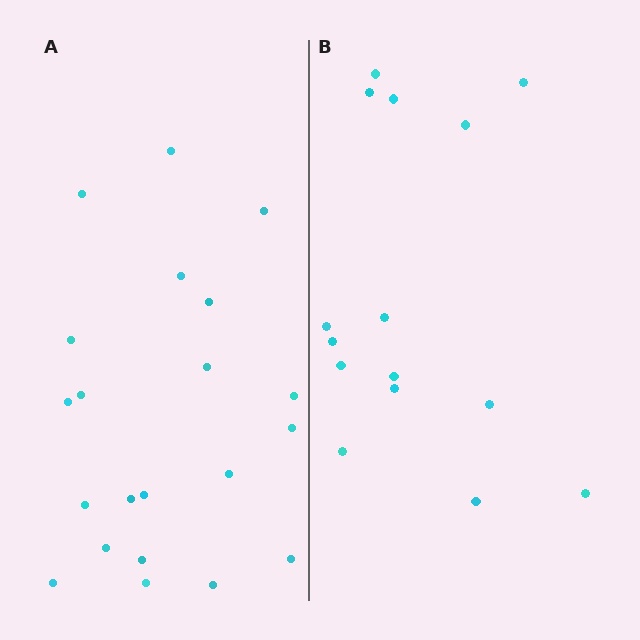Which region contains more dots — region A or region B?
Region A (the left region) has more dots.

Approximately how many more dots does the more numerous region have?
Region A has about 6 more dots than region B.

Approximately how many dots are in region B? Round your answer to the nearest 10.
About 20 dots. (The exact count is 15, which rounds to 20.)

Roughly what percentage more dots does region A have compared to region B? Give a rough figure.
About 40% more.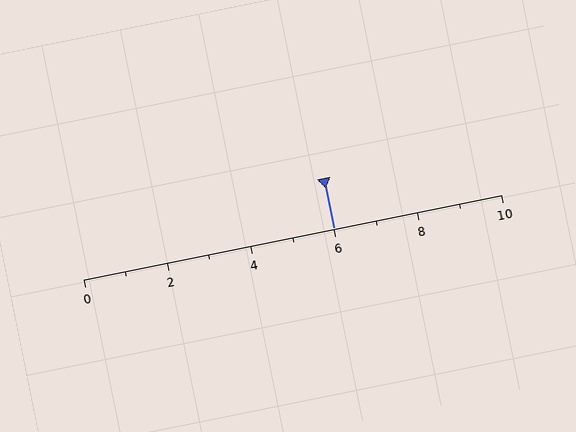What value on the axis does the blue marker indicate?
The marker indicates approximately 6.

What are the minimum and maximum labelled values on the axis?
The axis runs from 0 to 10.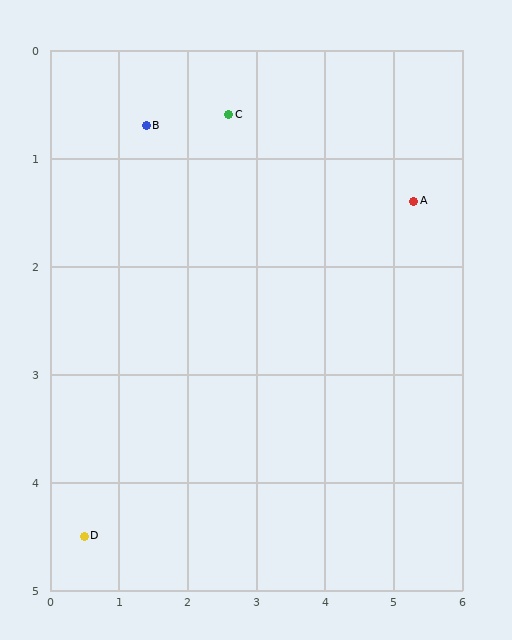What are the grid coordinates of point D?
Point D is at approximately (0.5, 4.5).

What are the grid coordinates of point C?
Point C is at approximately (2.6, 0.6).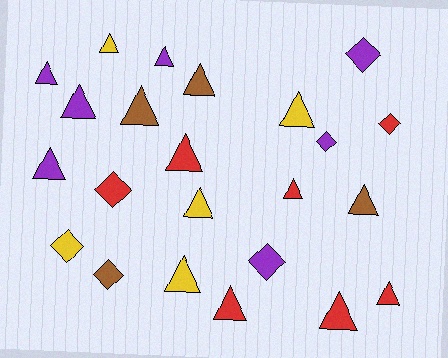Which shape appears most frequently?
Triangle, with 16 objects.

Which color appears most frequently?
Red, with 7 objects.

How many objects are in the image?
There are 23 objects.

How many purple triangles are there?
There are 4 purple triangles.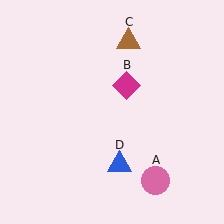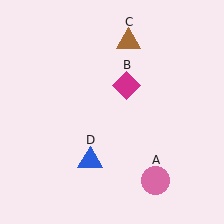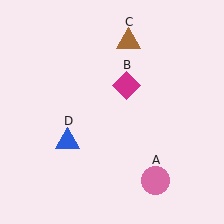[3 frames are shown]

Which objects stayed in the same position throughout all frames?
Pink circle (object A) and magenta diamond (object B) and brown triangle (object C) remained stationary.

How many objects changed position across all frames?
1 object changed position: blue triangle (object D).